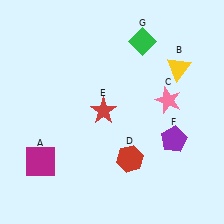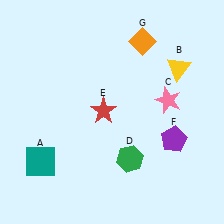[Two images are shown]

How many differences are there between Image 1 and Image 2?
There are 3 differences between the two images.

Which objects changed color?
A changed from magenta to teal. D changed from red to green. G changed from green to orange.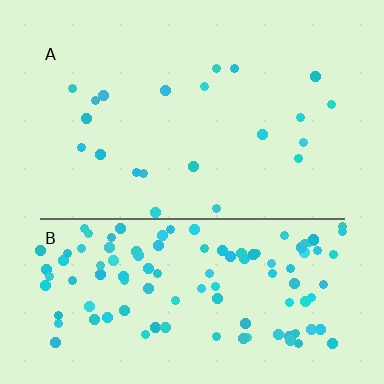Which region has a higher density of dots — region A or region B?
B (the bottom).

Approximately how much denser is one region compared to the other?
Approximately 5.5× — region B over region A.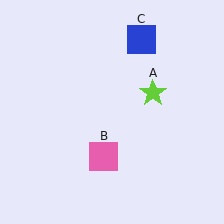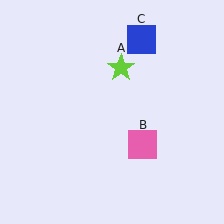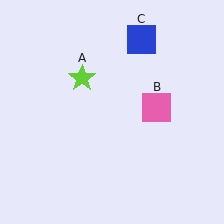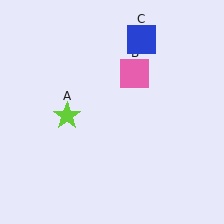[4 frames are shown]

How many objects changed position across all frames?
2 objects changed position: lime star (object A), pink square (object B).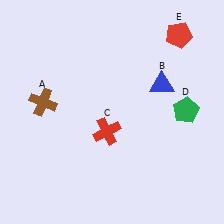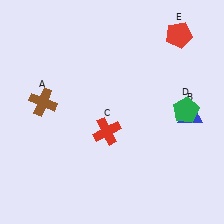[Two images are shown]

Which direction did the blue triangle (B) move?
The blue triangle (B) moved down.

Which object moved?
The blue triangle (B) moved down.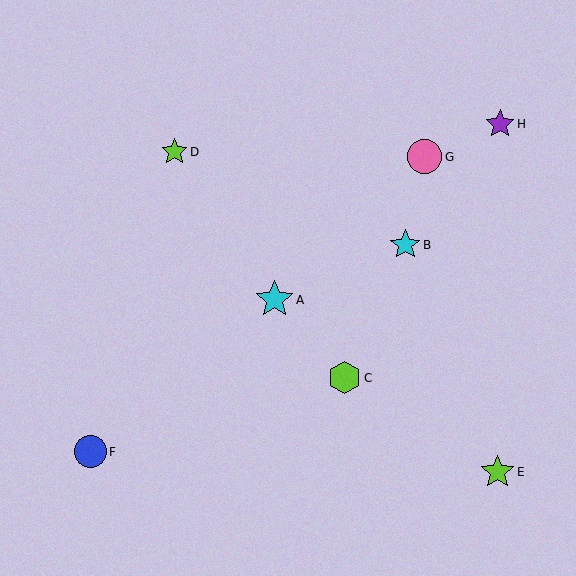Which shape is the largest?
The cyan star (labeled A) is the largest.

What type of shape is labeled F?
Shape F is a blue circle.